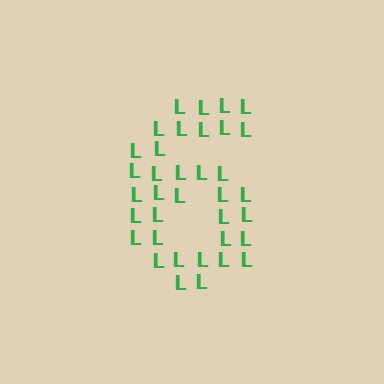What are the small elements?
The small elements are letter L's.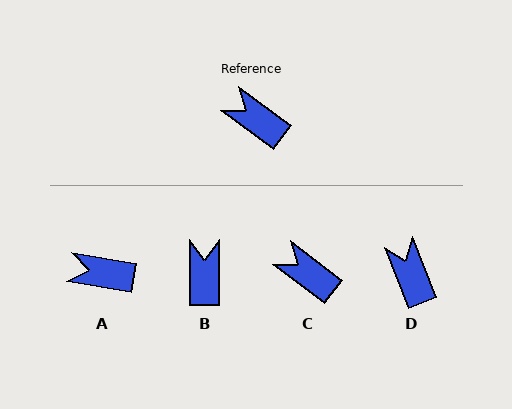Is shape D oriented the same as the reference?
No, it is off by about 31 degrees.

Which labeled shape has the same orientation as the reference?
C.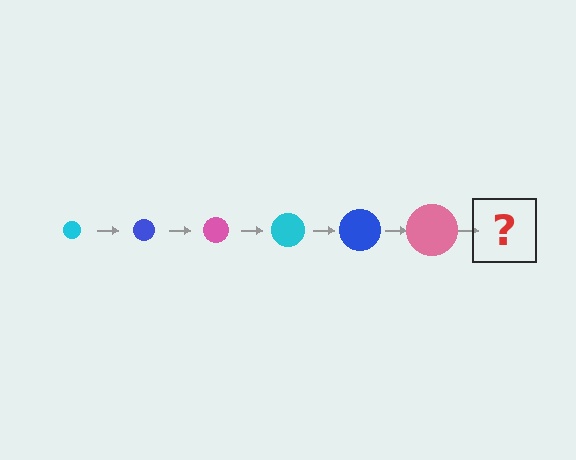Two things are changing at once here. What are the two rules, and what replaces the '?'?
The two rules are that the circle grows larger each step and the color cycles through cyan, blue, and pink. The '?' should be a cyan circle, larger than the previous one.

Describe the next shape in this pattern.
It should be a cyan circle, larger than the previous one.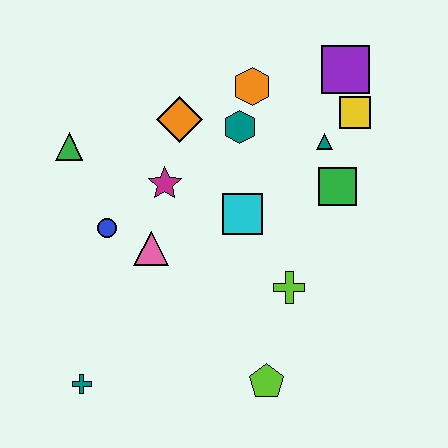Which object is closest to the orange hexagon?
The teal hexagon is closest to the orange hexagon.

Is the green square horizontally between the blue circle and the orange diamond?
No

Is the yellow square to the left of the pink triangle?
No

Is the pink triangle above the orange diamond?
No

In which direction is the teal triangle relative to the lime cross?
The teal triangle is above the lime cross.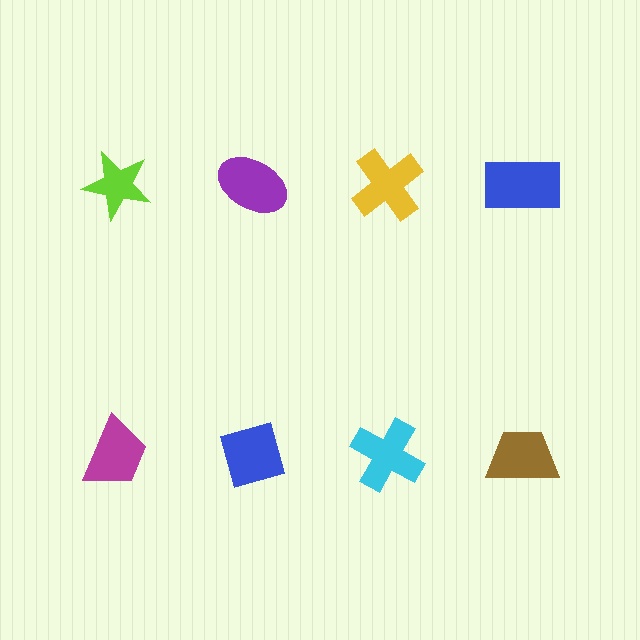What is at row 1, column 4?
A blue rectangle.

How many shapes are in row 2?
4 shapes.